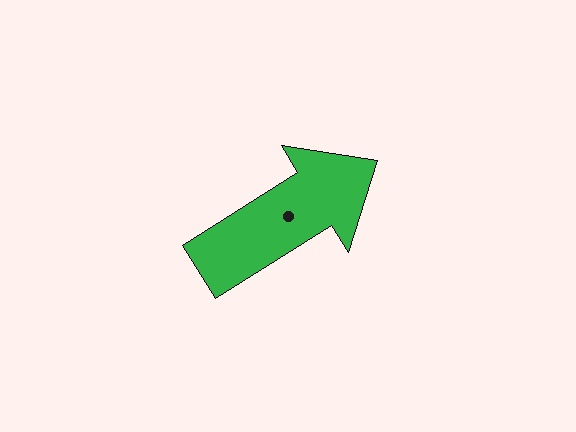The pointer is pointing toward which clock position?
Roughly 2 o'clock.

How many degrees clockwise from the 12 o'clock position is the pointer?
Approximately 58 degrees.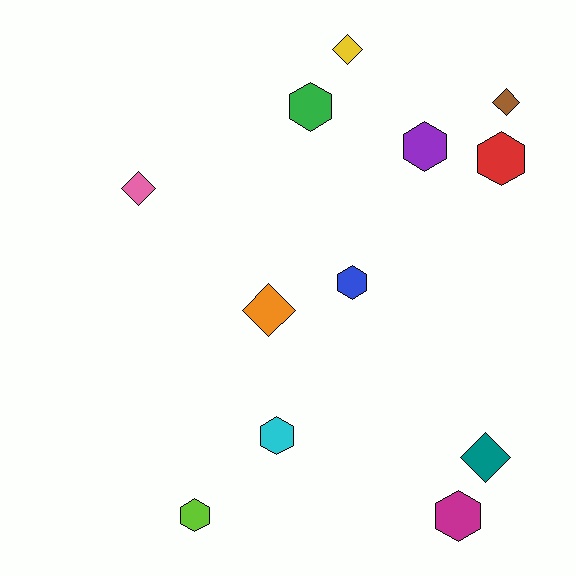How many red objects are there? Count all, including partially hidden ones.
There is 1 red object.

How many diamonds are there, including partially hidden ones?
There are 5 diamonds.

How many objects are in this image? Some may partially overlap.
There are 12 objects.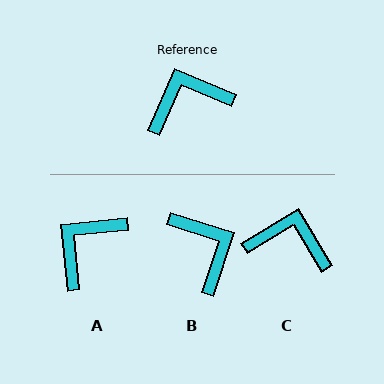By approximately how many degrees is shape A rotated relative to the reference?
Approximately 29 degrees counter-clockwise.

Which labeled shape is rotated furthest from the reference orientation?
B, about 85 degrees away.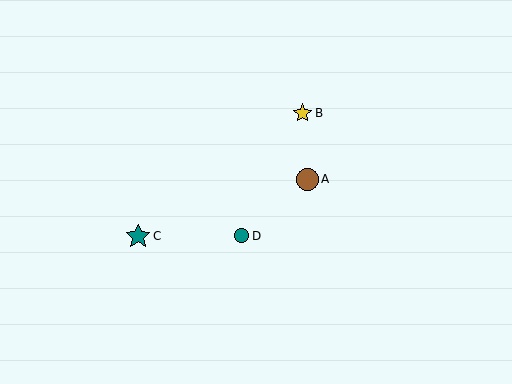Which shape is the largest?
The teal star (labeled C) is the largest.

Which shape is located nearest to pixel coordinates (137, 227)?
The teal star (labeled C) at (138, 236) is nearest to that location.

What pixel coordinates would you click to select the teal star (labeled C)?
Click at (138, 236) to select the teal star C.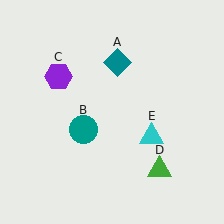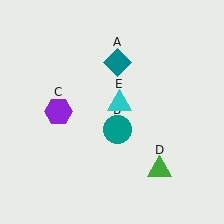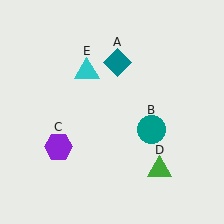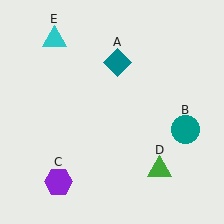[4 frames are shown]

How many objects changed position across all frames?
3 objects changed position: teal circle (object B), purple hexagon (object C), cyan triangle (object E).